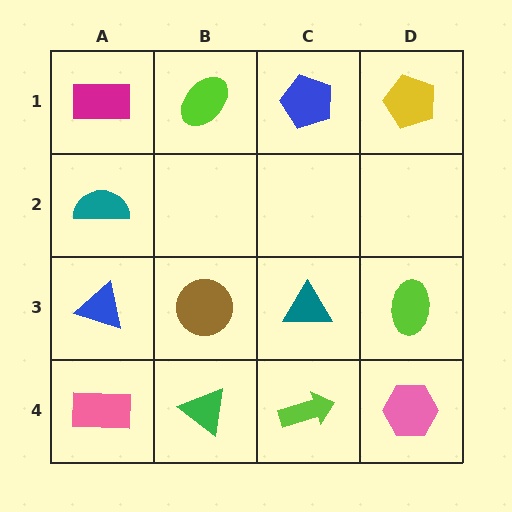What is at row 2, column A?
A teal semicircle.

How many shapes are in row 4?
4 shapes.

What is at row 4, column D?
A pink hexagon.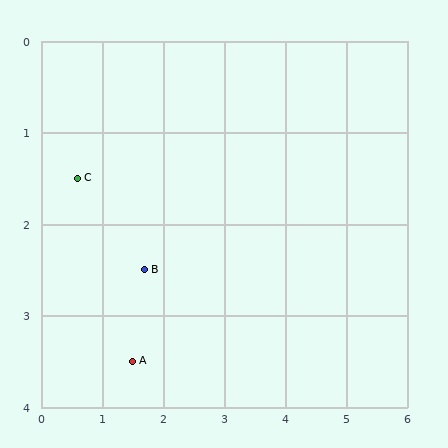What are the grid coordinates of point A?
Point A is at approximately (1.5, 3.5).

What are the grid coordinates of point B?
Point B is at approximately (1.7, 2.5).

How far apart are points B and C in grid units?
Points B and C are about 1.5 grid units apart.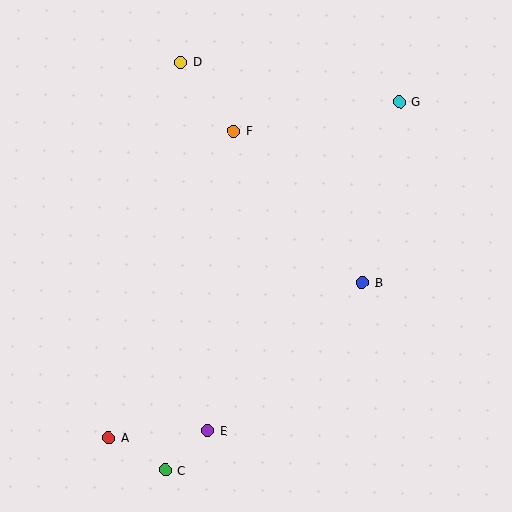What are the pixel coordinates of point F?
Point F is at (234, 131).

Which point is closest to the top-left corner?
Point D is closest to the top-left corner.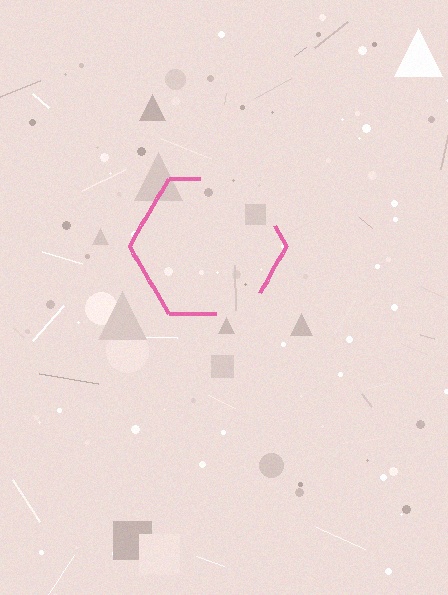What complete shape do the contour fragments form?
The contour fragments form a hexagon.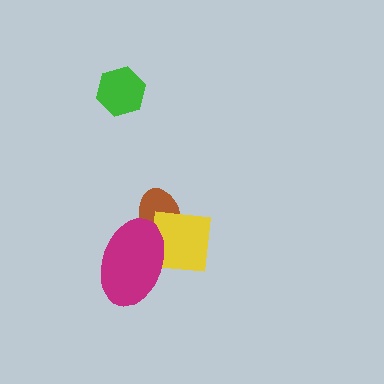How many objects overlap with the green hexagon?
0 objects overlap with the green hexagon.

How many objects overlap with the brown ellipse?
2 objects overlap with the brown ellipse.